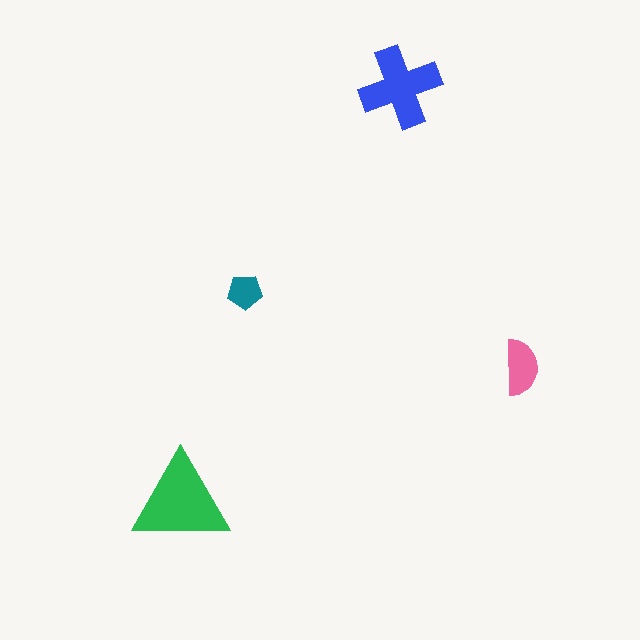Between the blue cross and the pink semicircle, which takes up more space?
The blue cross.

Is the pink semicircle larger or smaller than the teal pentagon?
Larger.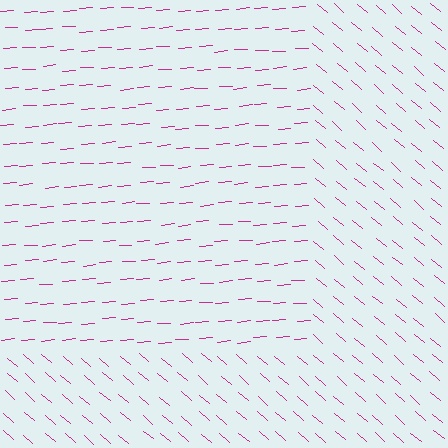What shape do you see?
I see a rectangle.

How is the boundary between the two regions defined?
The boundary is defined purely by a change in line orientation (approximately 45 degrees difference). All lines are the same color and thickness.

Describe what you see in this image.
The image is filled with small magenta line segments. A rectangle region in the image has lines oriented differently from the surrounding lines, creating a visible texture boundary.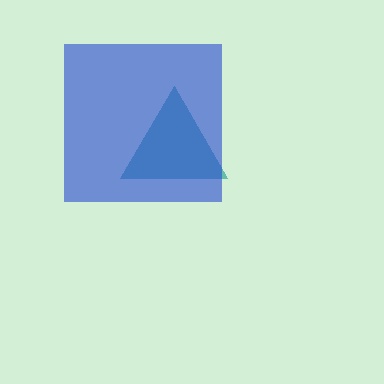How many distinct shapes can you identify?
There are 2 distinct shapes: a teal triangle, a blue square.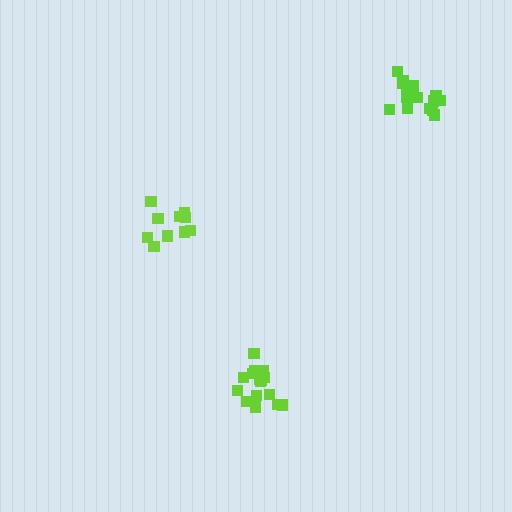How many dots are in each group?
Group 1: 11 dots, Group 2: 17 dots, Group 3: 16 dots (44 total).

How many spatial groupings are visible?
There are 3 spatial groupings.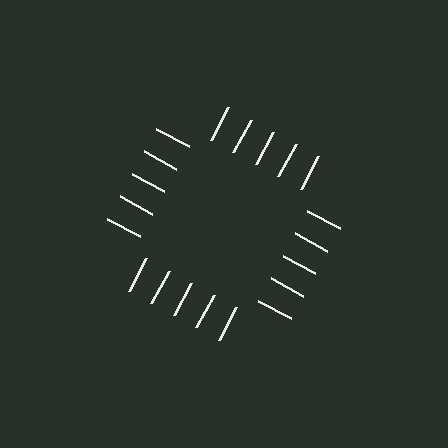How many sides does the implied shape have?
4 sides — the line-ends trace a square.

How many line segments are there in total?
20 — 5 along each of the 4 edges.